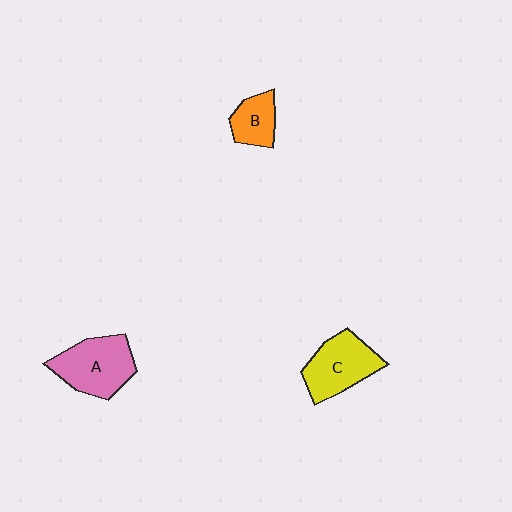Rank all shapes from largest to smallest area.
From largest to smallest: A (pink), C (yellow), B (orange).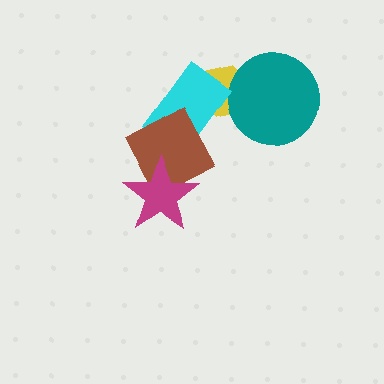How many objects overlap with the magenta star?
1 object overlaps with the magenta star.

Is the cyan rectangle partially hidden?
Yes, it is partially covered by another shape.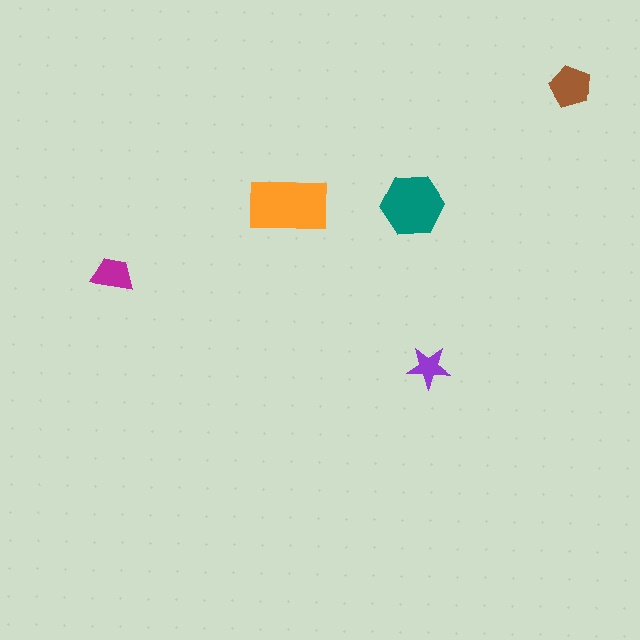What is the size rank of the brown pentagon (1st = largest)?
3rd.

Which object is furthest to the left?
The magenta trapezoid is leftmost.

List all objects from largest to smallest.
The orange rectangle, the teal hexagon, the brown pentagon, the magenta trapezoid, the purple star.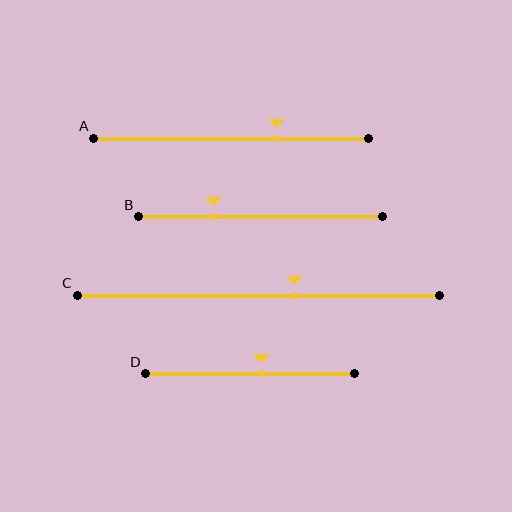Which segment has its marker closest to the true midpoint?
Segment D has its marker closest to the true midpoint.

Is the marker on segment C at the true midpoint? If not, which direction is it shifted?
No, the marker on segment C is shifted to the right by about 10% of the segment length.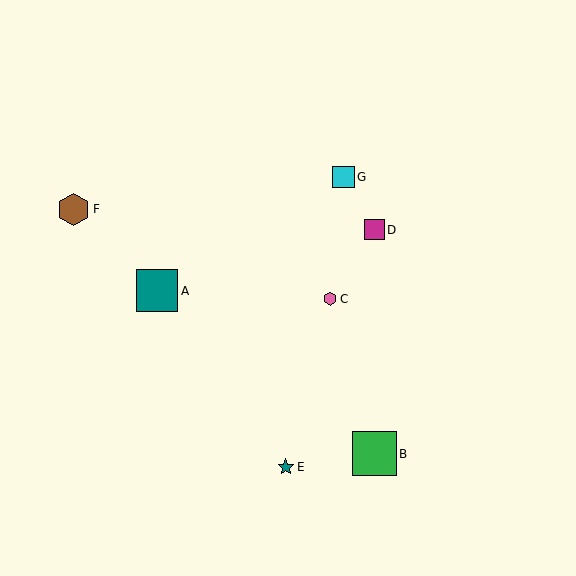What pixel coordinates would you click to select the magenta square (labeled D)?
Click at (374, 230) to select the magenta square D.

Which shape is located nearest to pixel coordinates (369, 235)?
The magenta square (labeled D) at (374, 230) is nearest to that location.